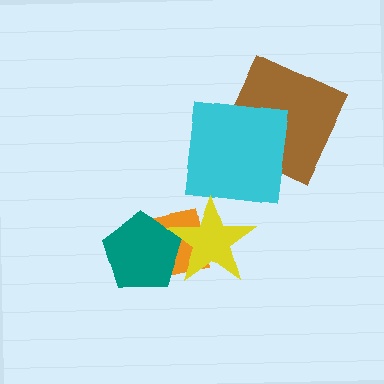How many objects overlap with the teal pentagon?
2 objects overlap with the teal pentagon.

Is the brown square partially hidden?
Yes, it is partially covered by another shape.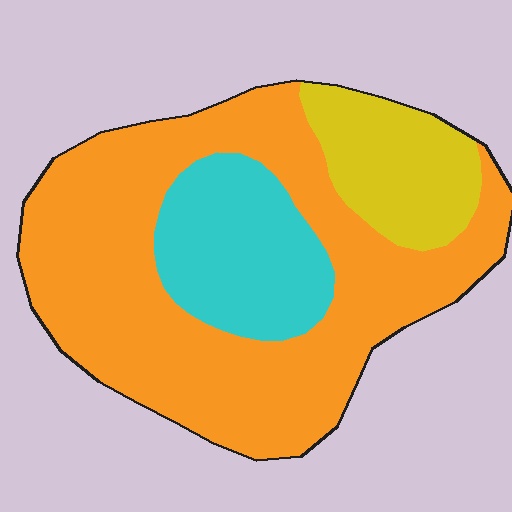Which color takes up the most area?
Orange, at roughly 65%.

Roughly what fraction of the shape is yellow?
Yellow takes up about one sixth (1/6) of the shape.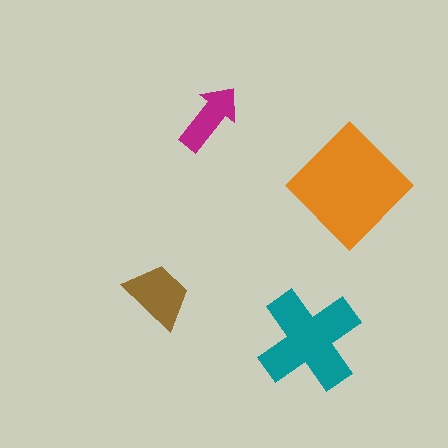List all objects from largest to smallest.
The orange diamond, the teal cross, the brown trapezoid, the magenta arrow.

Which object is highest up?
The magenta arrow is topmost.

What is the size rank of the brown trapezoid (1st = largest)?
3rd.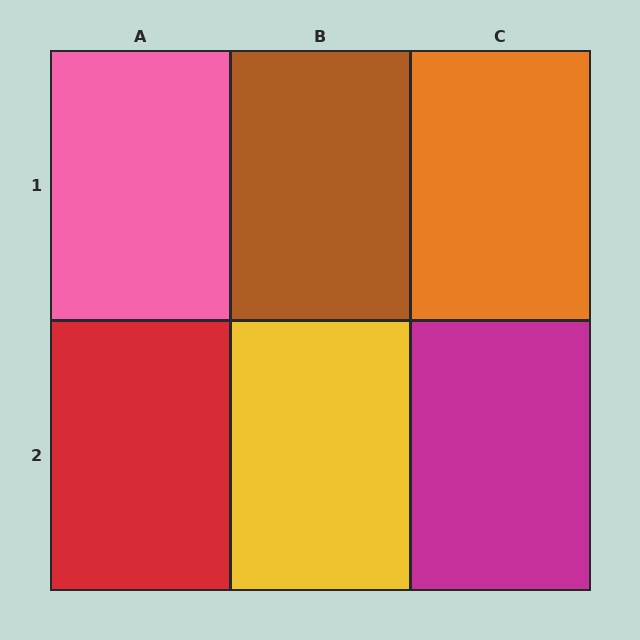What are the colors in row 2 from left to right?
Red, yellow, magenta.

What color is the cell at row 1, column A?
Pink.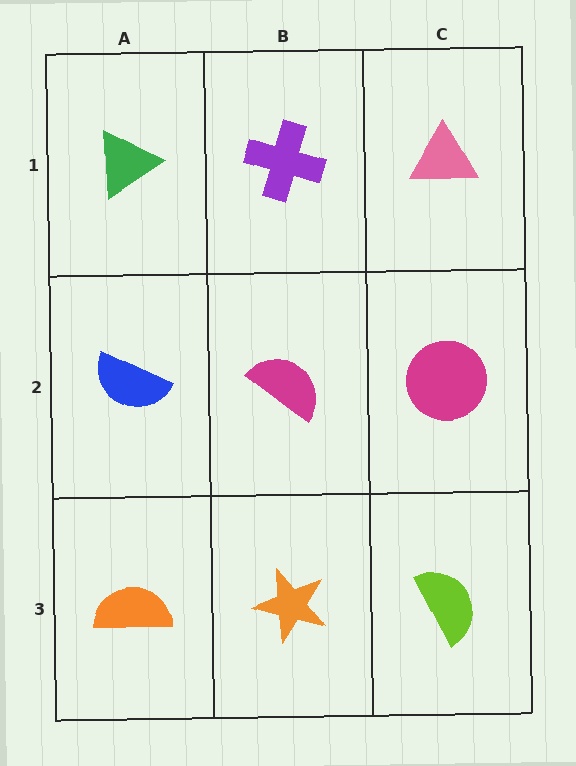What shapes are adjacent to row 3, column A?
A blue semicircle (row 2, column A), an orange star (row 3, column B).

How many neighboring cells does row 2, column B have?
4.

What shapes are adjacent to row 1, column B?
A magenta semicircle (row 2, column B), a green triangle (row 1, column A), a pink triangle (row 1, column C).